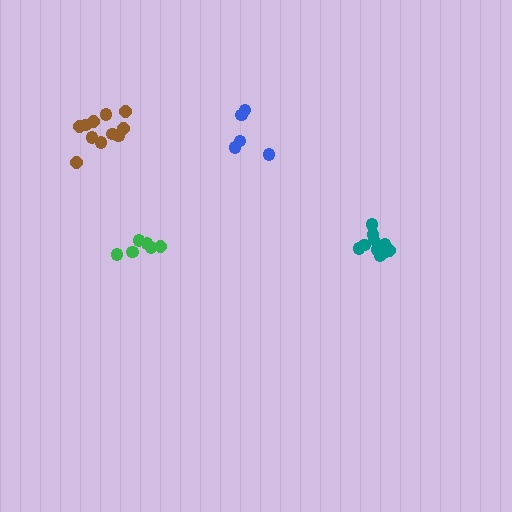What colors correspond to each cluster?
The clusters are colored: teal, green, brown, blue.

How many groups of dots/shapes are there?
There are 4 groups.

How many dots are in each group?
Group 1: 10 dots, Group 2: 6 dots, Group 3: 11 dots, Group 4: 5 dots (32 total).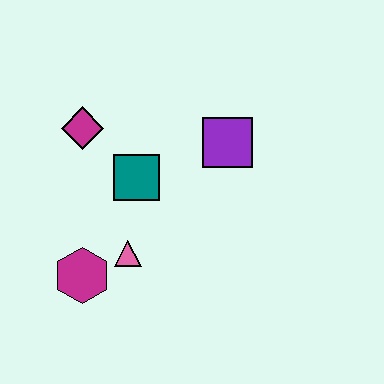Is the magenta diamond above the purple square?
Yes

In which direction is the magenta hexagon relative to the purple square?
The magenta hexagon is to the left of the purple square.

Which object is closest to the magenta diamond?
The teal square is closest to the magenta diamond.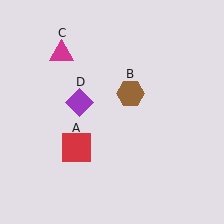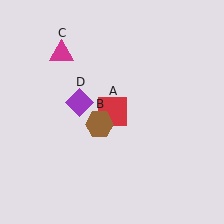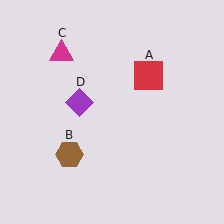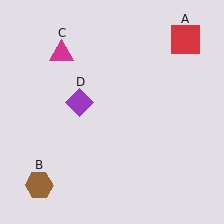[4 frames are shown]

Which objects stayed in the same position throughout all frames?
Magenta triangle (object C) and purple diamond (object D) remained stationary.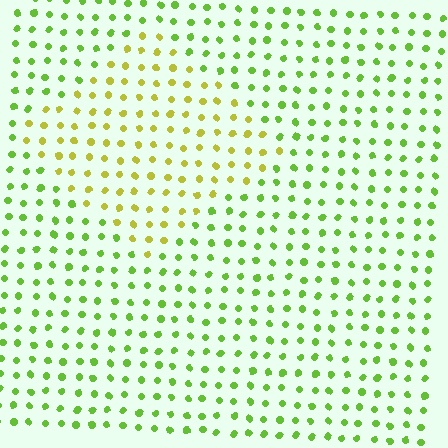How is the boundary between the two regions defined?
The boundary is defined purely by a slight shift in hue (about 37 degrees). Spacing, size, and orientation are identical on both sides.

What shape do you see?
I see a diamond.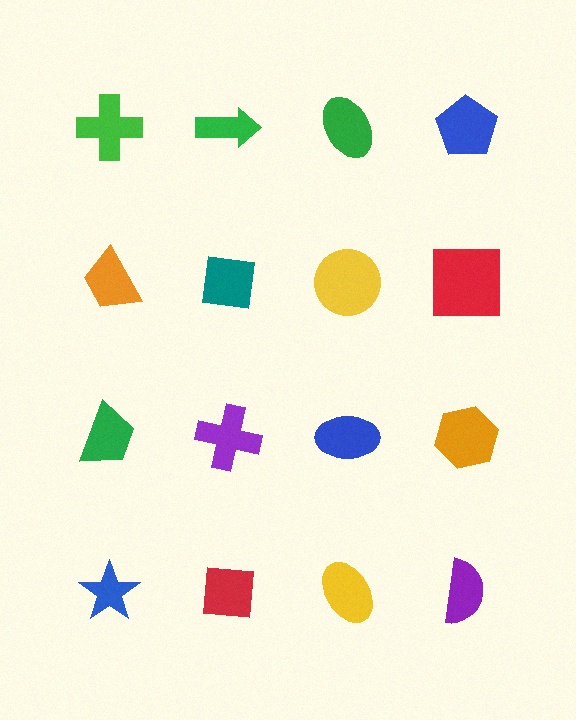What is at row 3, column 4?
An orange hexagon.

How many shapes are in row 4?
4 shapes.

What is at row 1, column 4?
A blue pentagon.